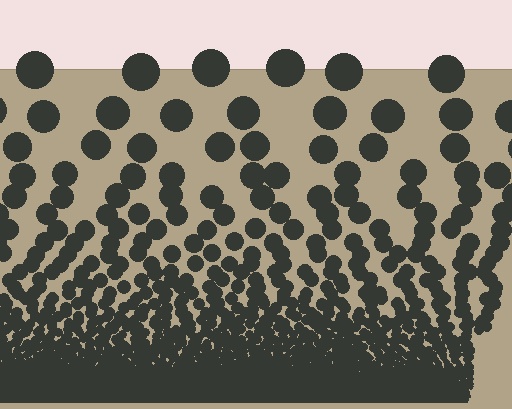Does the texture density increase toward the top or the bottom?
Density increases toward the bottom.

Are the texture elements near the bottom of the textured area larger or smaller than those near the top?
Smaller. The gradient is inverted — elements near the bottom are smaller and denser.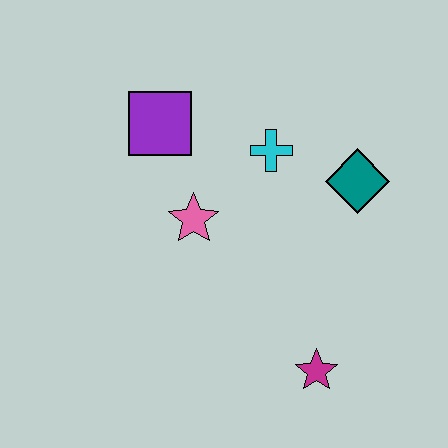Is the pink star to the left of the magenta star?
Yes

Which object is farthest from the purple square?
The magenta star is farthest from the purple square.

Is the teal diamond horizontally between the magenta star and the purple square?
No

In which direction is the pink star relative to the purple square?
The pink star is below the purple square.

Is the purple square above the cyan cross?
Yes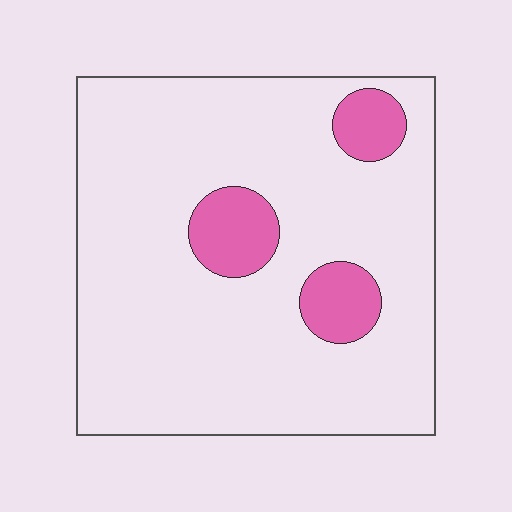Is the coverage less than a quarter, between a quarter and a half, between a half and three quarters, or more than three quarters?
Less than a quarter.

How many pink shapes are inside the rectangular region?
3.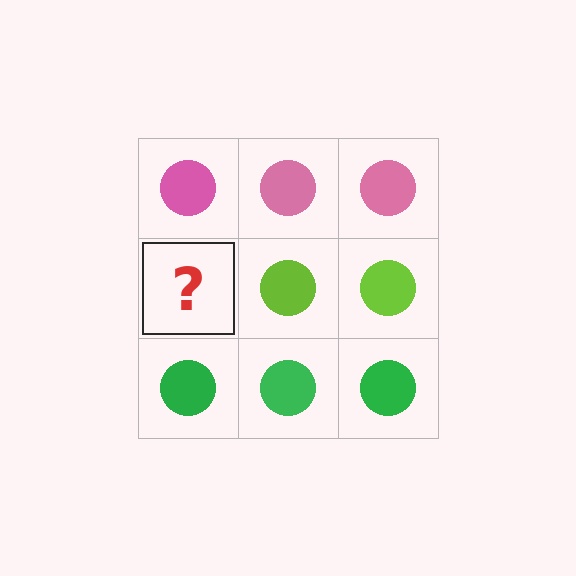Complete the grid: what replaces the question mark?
The question mark should be replaced with a lime circle.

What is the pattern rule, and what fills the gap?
The rule is that each row has a consistent color. The gap should be filled with a lime circle.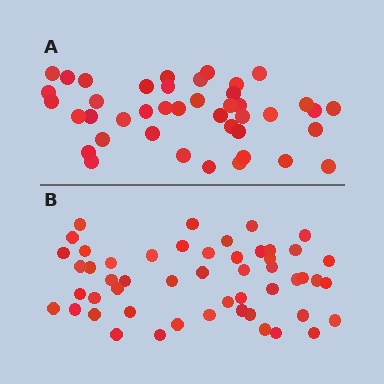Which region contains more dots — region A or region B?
Region B (the bottom region) has more dots.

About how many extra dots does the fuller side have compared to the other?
Region B has roughly 8 or so more dots than region A.